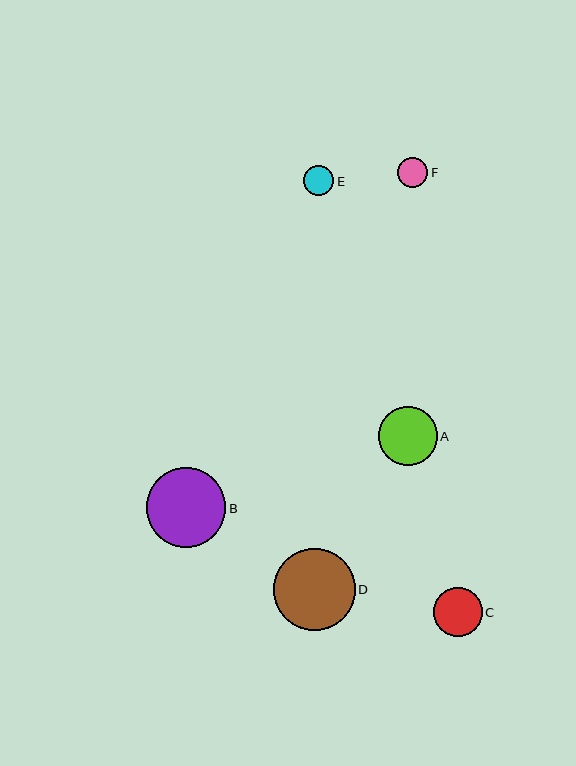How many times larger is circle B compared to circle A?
Circle B is approximately 1.4 times the size of circle A.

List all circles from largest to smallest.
From largest to smallest: D, B, A, C, E, F.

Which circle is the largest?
Circle D is the largest with a size of approximately 82 pixels.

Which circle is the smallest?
Circle F is the smallest with a size of approximately 30 pixels.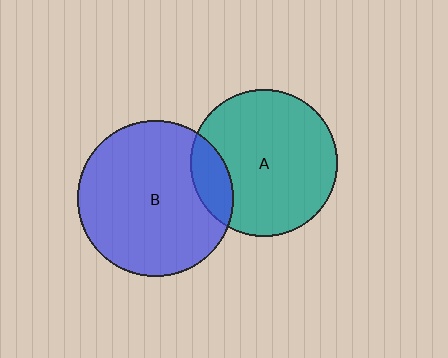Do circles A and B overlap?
Yes.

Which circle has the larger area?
Circle B (blue).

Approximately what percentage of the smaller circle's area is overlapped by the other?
Approximately 15%.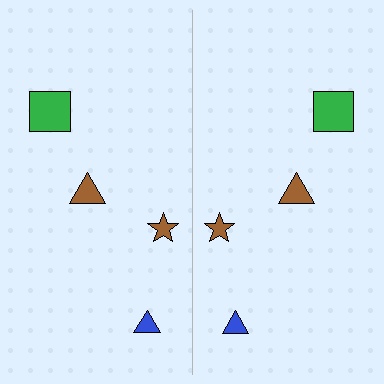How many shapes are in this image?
There are 8 shapes in this image.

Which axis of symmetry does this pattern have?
The pattern has a vertical axis of symmetry running through the center of the image.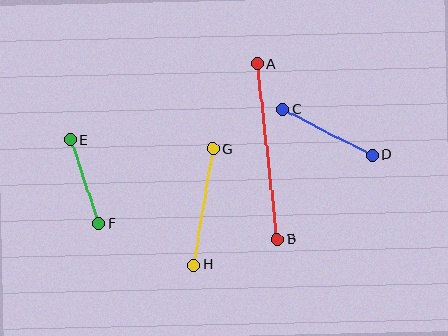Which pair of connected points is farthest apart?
Points A and B are farthest apart.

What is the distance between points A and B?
The distance is approximately 176 pixels.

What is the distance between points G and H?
The distance is approximately 118 pixels.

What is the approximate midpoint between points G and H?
The midpoint is at approximately (203, 207) pixels.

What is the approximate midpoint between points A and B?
The midpoint is at approximately (267, 152) pixels.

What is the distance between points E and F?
The distance is approximately 88 pixels.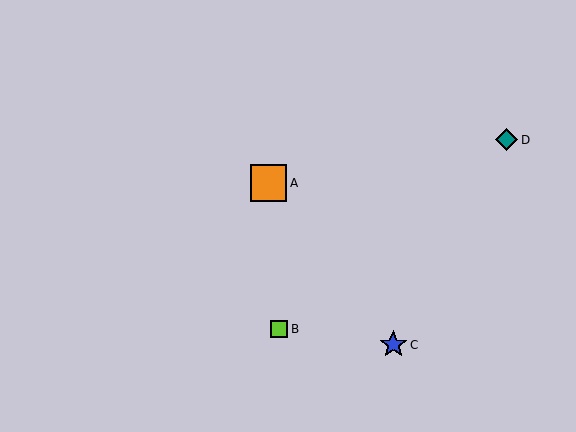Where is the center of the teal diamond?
The center of the teal diamond is at (507, 140).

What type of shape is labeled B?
Shape B is a lime square.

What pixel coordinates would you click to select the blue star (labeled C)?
Click at (393, 345) to select the blue star C.